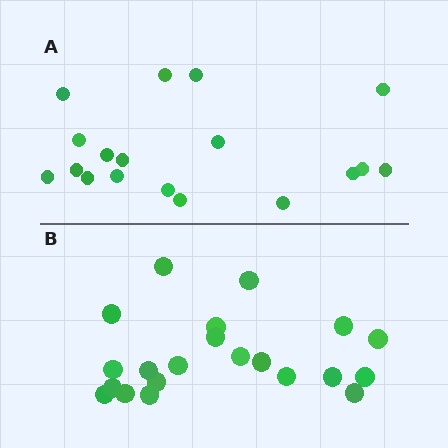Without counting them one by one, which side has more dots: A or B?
Region B (the bottom region) has more dots.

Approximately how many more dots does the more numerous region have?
Region B has just a few more — roughly 2 or 3 more dots than region A.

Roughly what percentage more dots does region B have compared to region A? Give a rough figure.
About 15% more.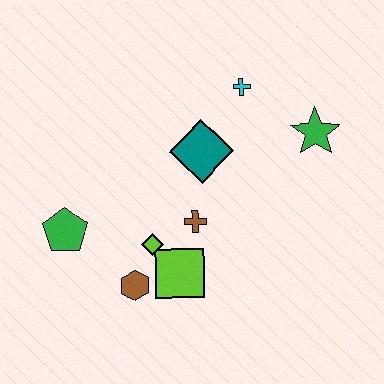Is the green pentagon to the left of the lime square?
Yes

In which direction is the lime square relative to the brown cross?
The lime square is below the brown cross.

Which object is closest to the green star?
The cyan cross is closest to the green star.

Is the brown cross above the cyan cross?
No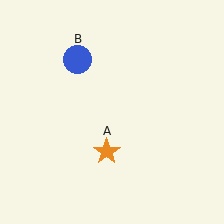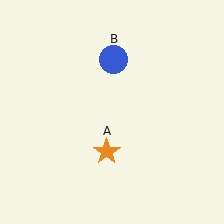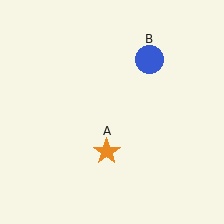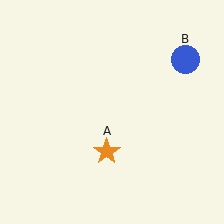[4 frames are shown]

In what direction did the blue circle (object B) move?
The blue circle (object B) moved right.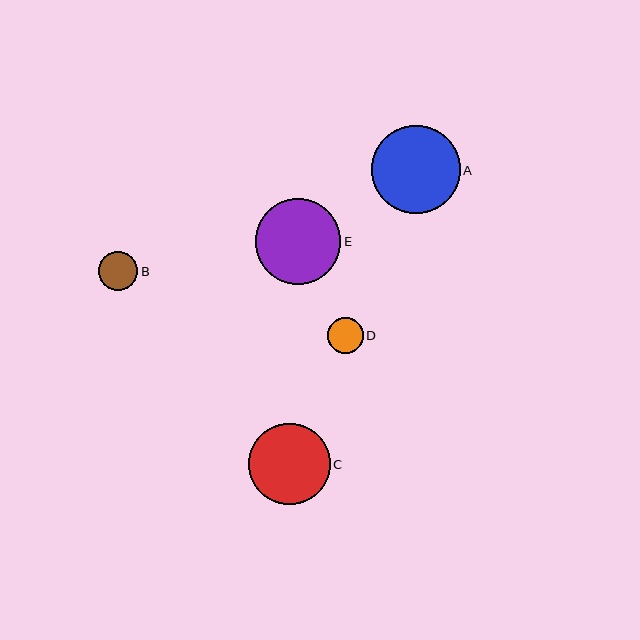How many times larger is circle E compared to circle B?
Circle E is approximately 2.2 times the size of circle B.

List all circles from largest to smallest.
From largest to smallest: A, E, C, B, D.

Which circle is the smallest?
Circle D is the smallest with a size of approximately 35 pixels.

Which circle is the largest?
Circle A is the largest with a size of approximately 88 pixels.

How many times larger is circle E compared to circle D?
Circle E is approximately 2.4 times the size of circle D.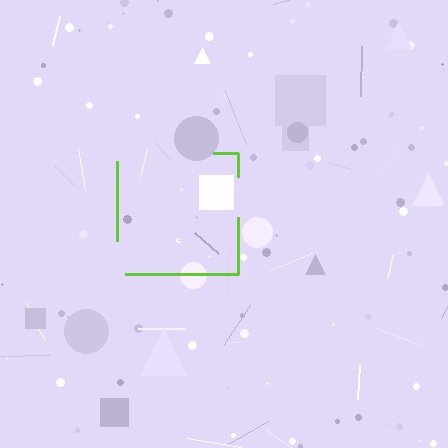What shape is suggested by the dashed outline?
The dashed outline suggests a square.